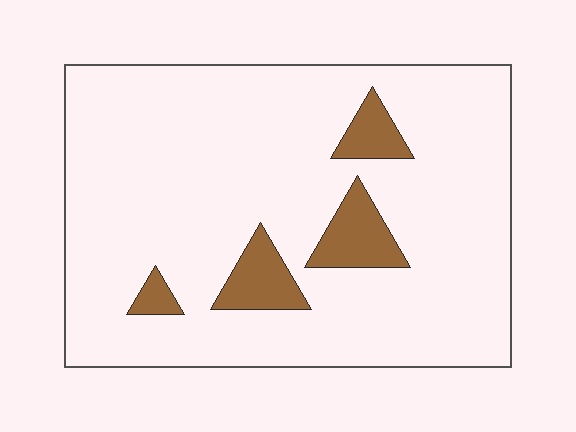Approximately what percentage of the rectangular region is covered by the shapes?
Approximately 10%.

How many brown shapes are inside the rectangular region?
4.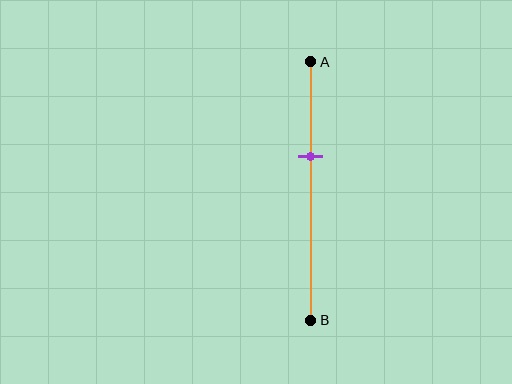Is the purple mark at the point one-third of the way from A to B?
No, the mark is at about 35% from A, not at the 33% one-third point.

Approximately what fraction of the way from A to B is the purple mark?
The purple mark is approximately 35% of the way from A to B.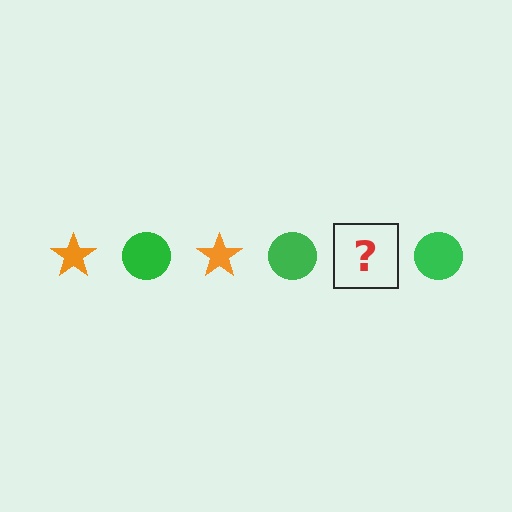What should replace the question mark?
The question mark should be replaced with an orange star.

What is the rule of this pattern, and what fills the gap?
The rule is that the pattern alternates between orange star and green circle. The gap should be filled with an orange star.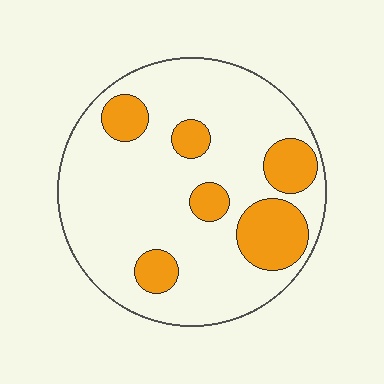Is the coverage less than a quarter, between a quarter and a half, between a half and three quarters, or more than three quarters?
Less than a quarter.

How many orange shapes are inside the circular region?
6.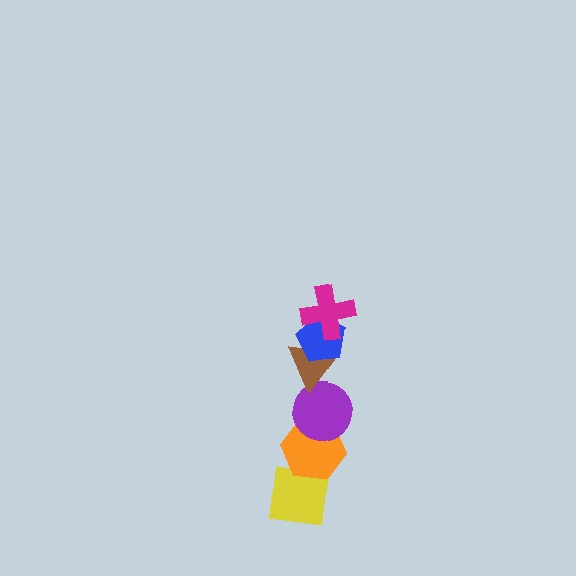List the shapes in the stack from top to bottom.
From top to bottom: the magenta cross, the blue pentagon, the brown triangle, the purple circle, the orange hexagon, the yellow square.